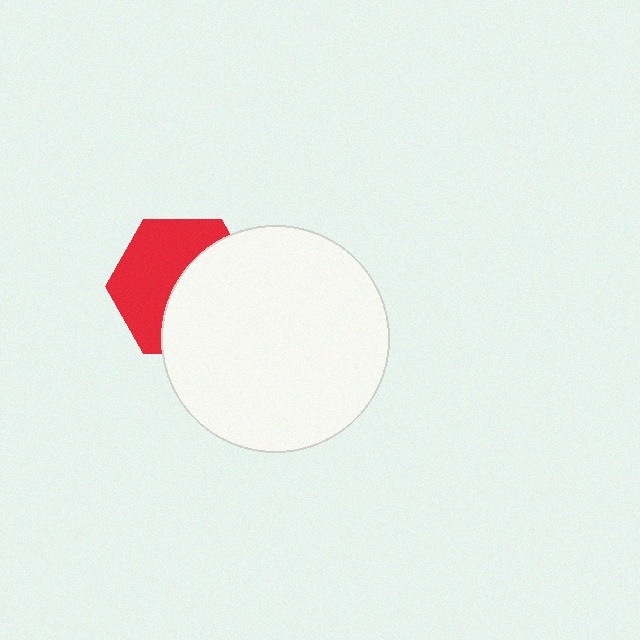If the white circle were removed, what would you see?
You would see the complete red hexagon.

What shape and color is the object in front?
The object in front is a white circle.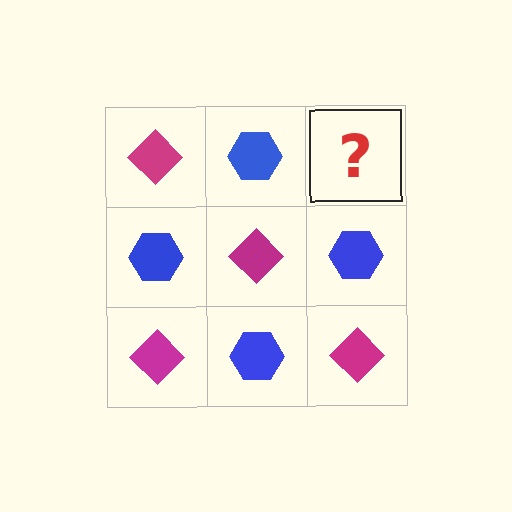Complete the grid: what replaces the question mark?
The question mark should be replaced with a magenta diamond.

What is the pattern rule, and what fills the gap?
The rule is that it alternates magenta diamond and blue hexagon in a checkerboard pattern. The gap should be filled with a magenta diamond.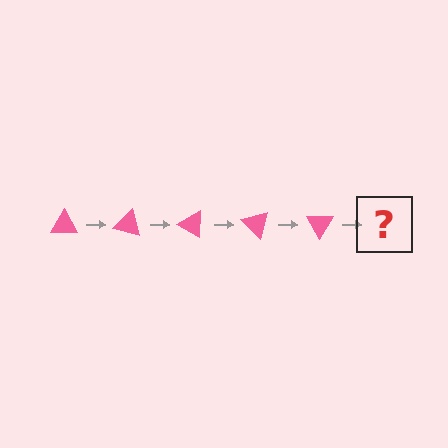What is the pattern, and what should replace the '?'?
The pattern is that the triangle rotates 15 degrees each step. The '?' should be a pink triangle rotated 75 degrees.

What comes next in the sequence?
The next element should be a pink triangle rotated 75 degrees.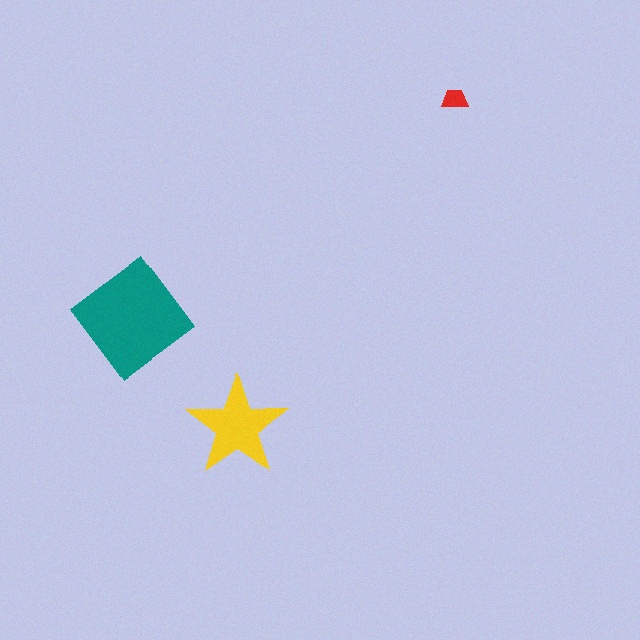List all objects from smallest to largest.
The red trapezoid, the yellow star, the teal diamond.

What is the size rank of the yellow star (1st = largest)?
2nd.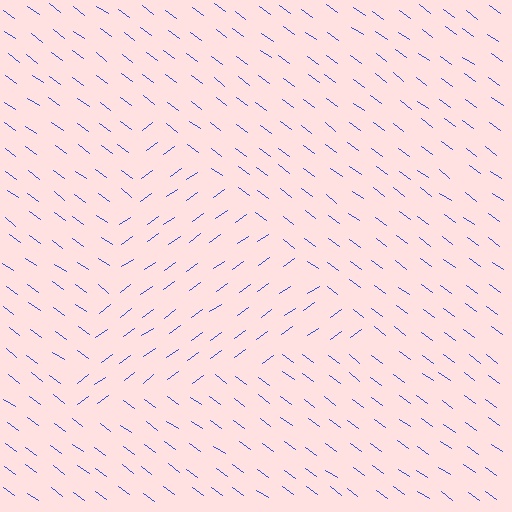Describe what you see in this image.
The image is filled with small blue line segments. A triangle region in the image has lines oriented differently from the surrounding lines, creating a visible texture boundary.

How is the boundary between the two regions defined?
The boundary is defined purely by a change in line orientation (approximately 72 degrees difference). All lines are the same color and thickness.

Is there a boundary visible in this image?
Yes, there is a texture boundary formed by a change in line orientation.